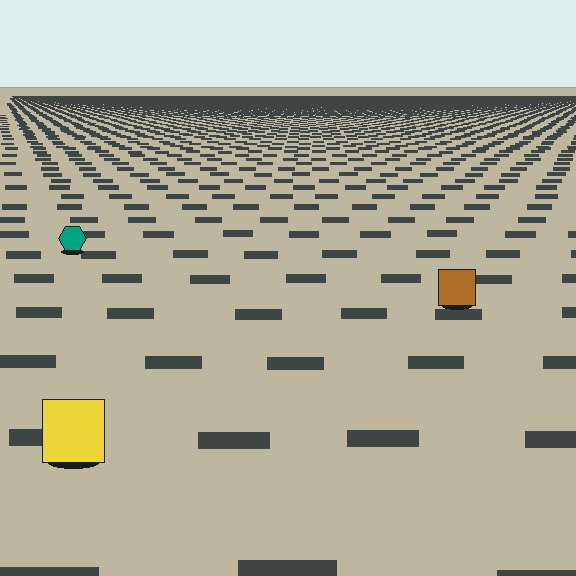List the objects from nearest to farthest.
From nearest to farthest: the yellow square, the brown square, the teal hexagon.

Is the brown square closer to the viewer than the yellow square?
No. The yellow square is closer — you can tell from the texture gradient: the ground texture is coarser near it.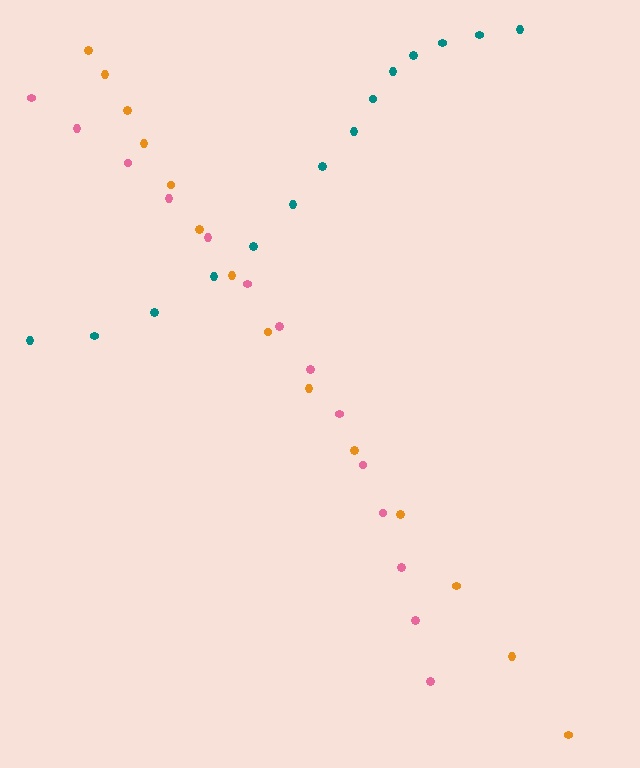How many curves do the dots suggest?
There are 3 distinct paths.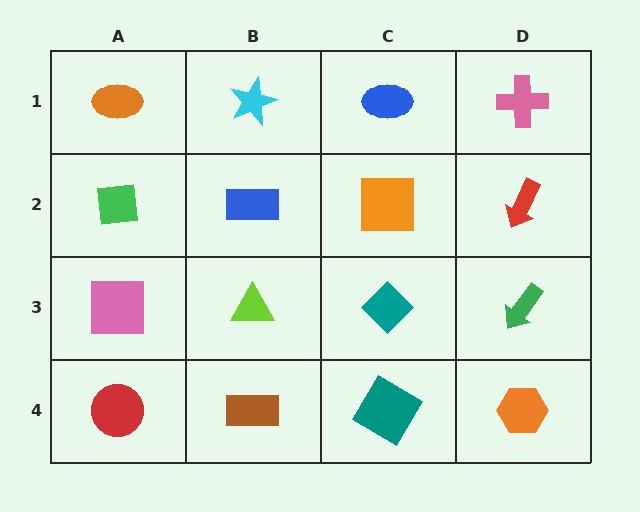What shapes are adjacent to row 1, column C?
An orange square (row 2, column C), a cyan star (row 1, column B), a pink cross (row 1, column D).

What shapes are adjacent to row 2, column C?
A blue ellipse (row 1, column C), a teal diamond (row 3, column C), a blue rectangle (row 2, column B), a red arrow (row 2, column D).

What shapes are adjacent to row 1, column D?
A red arrow (row 2, column D), a blue ellipse (row 1, column C).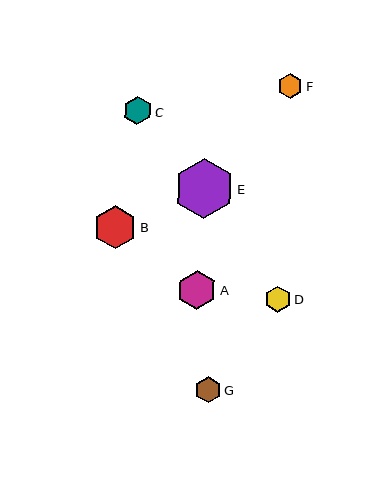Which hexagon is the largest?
Hexagon E is the largest with a size of approximately 60 pixels.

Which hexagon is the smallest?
Hexagon F is the smallest with a size of approximately 25 pixels.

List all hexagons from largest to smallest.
From largest to smallest: E, B, A, C, G, D, F.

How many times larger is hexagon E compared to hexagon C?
Hexagon E is approximately 2.1 times the size of hexagon C.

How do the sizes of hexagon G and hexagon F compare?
Hexagon G and hexagon F are approximately the same size.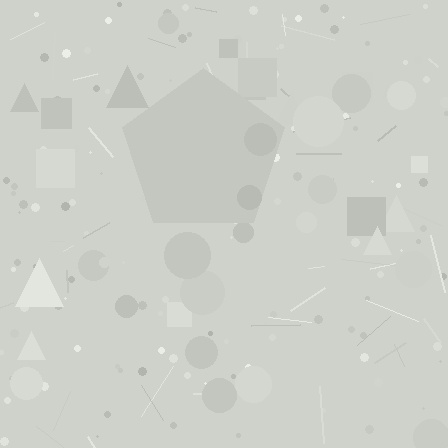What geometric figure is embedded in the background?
A pentagon is embedded in the background.